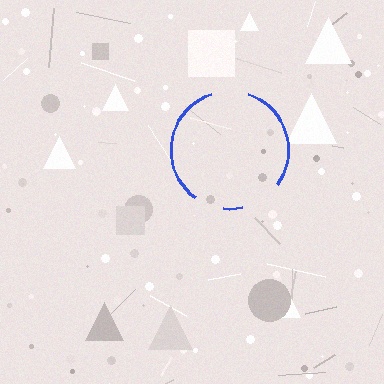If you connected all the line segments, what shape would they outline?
They would outline a circle.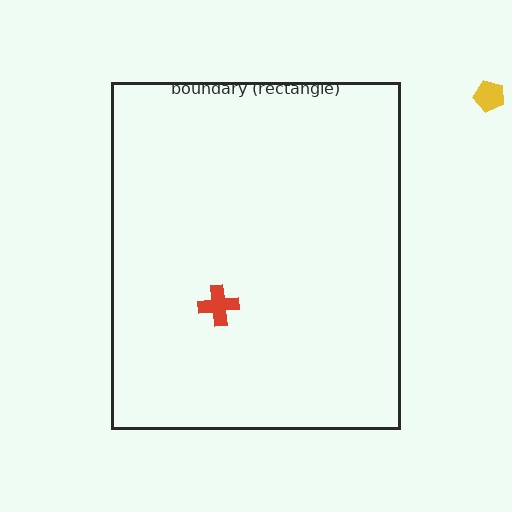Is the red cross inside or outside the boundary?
Inside.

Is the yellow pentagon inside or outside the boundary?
Outside.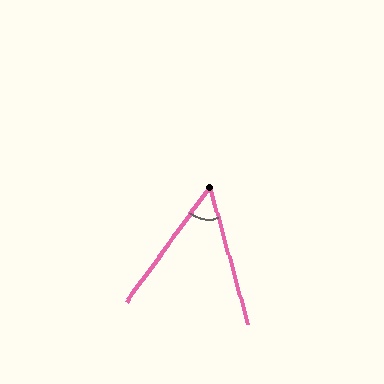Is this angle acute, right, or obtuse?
It is acute.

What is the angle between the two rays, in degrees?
Approximately 51 degrees.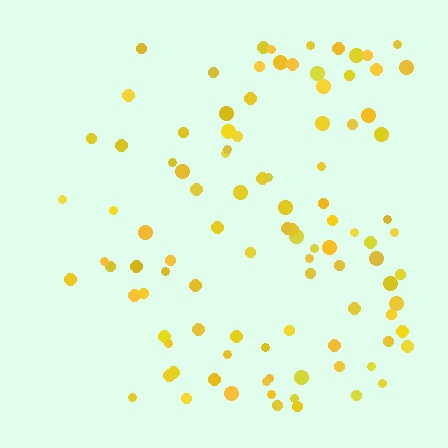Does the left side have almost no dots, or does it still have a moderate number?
Still a moderate number, just noticeably fewer than the right.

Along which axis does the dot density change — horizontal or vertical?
Horizontal.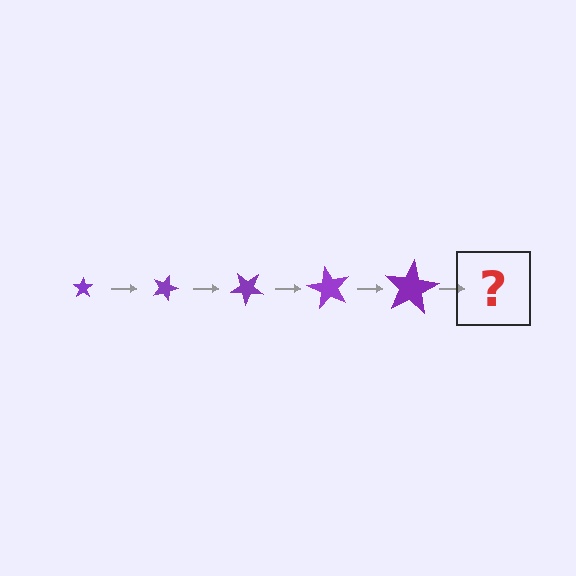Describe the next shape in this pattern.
It should be a star, larger than the previous one and rotated 100 degrees from the start.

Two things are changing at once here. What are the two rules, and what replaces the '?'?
The two rules are that the star grows larger each step and it rotates 20 degrees each step. The '?' should be a star, larger than the previous one and rotated 100 degrees from the start.